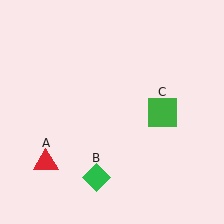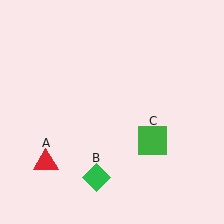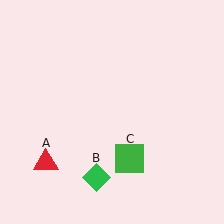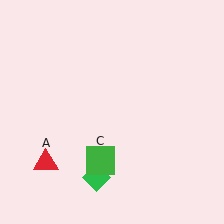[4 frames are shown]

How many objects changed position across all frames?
1 object changed position: green square (object C).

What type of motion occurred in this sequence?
The green square (object C) rotated clockwise around the center of the scene.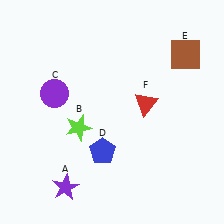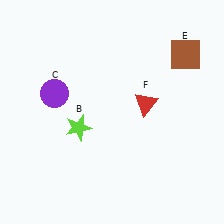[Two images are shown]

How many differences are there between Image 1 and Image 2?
There are 2 differences between the two images.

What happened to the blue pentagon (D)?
The blue pentagon (D) was removed in Image 2. It was in the bottom-left area of Image 1.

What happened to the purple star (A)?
The purple star (A) was removed in Image 2. It was in the bottom-left area of Image 1.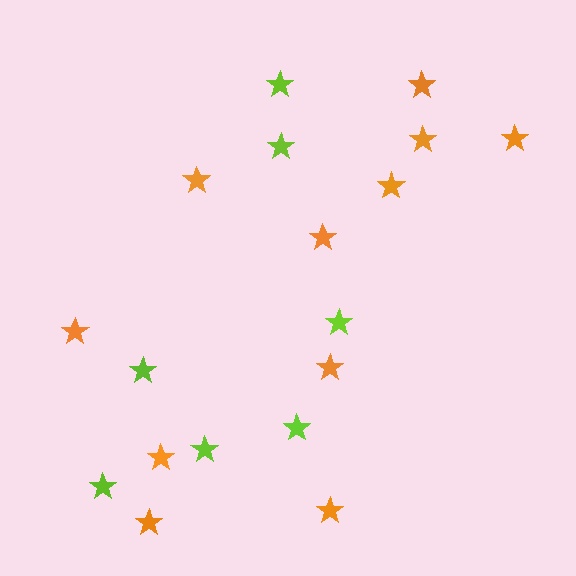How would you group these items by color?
There are 2 groups: one group of lime stars (7) and one group of orange stars (11).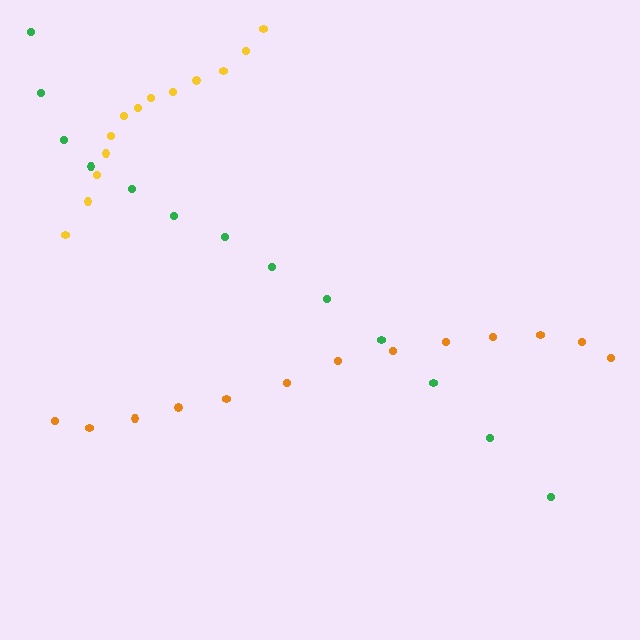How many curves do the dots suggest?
There are 3 distinct paths.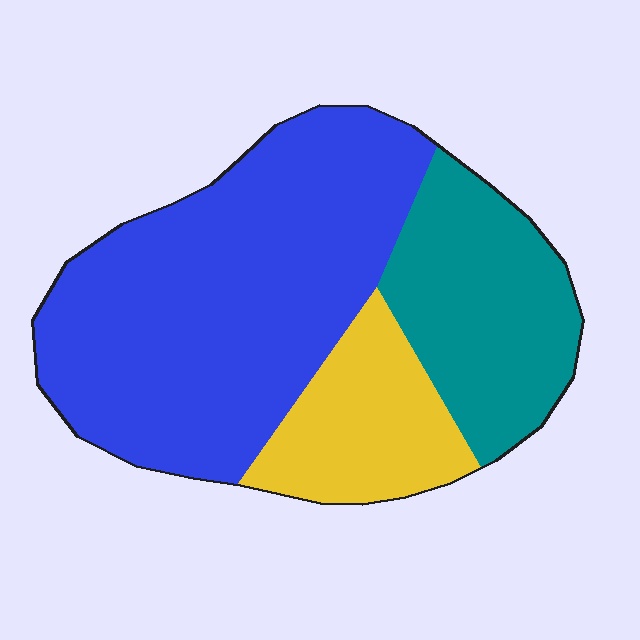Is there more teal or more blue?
Blue.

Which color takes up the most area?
Blue, at roughly 55%.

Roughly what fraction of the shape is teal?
Teal covers 25% of the shape.